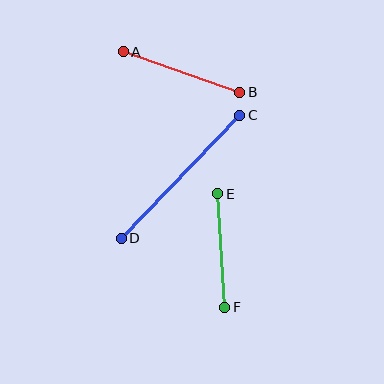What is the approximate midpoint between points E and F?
The midpoint is at approximately (221, 251) pixels.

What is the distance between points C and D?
The distance is approximately 170 pixels.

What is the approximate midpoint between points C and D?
The midpoint is at approximately (181, 177) pixels.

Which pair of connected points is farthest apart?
Points C and D are farthest apart.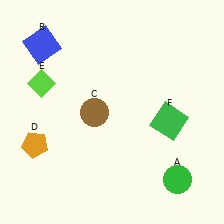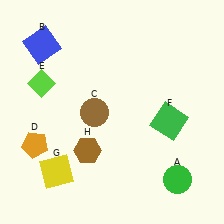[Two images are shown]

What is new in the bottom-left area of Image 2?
A brown hexagon (H) was added in the bottom-left area of Image 2.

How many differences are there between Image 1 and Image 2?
There are 2 differences between the two images.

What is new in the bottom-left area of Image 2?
A yellow square (G) was added in the bottom-left area of Image 2.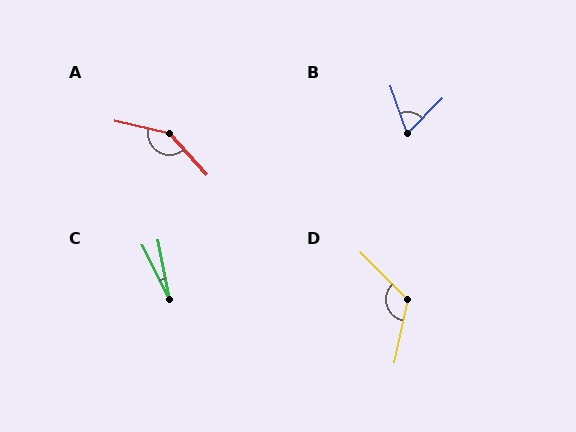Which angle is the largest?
A, at approximately 145 degrees.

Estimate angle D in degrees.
Approximately 123 degrees.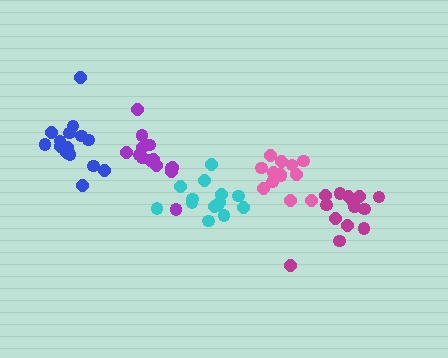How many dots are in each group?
Group 1: 14 dots, Group 2: 14 dots, Group 3: 15 dots, Group 4: 14 dots, Group 5: 14 dots (71 total).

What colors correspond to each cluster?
The clusters are colored: cyan, pink, blue, purple, magenta.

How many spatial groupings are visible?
There are 5 spatial groupings.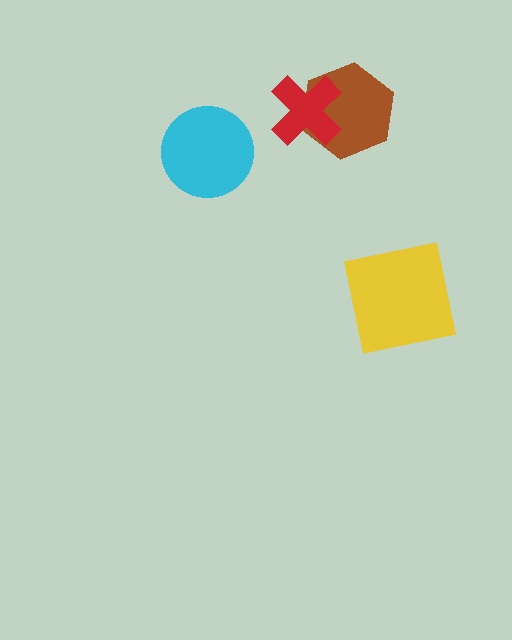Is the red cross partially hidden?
No, no other shape covers it.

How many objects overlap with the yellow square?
0 objects overlap with the yellow square.